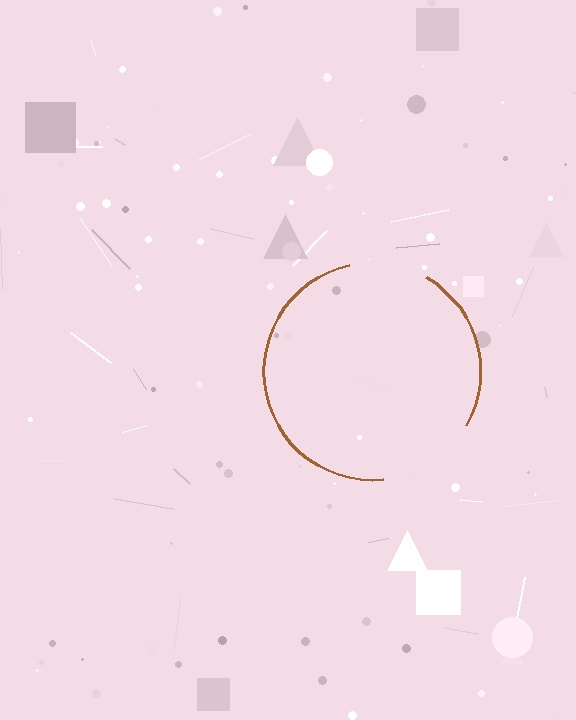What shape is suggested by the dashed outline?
The dashed outline suggests a circle.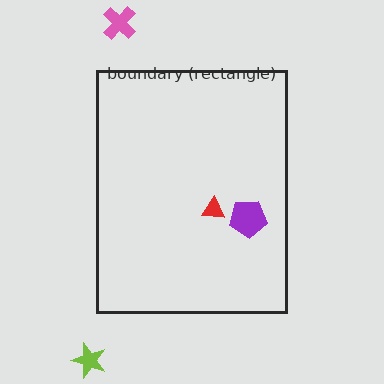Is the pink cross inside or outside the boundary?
Outside.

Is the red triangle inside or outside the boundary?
Inside.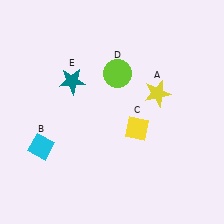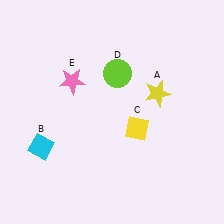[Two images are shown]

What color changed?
The star (E) changed from teal in Image 1 to pink in Image 2.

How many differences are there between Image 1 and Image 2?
There is 1 difference between the two images.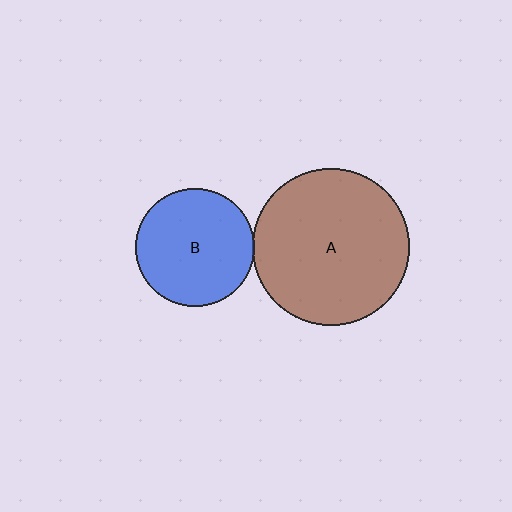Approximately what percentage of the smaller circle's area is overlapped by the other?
Approximately 5%.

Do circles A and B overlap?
Yes.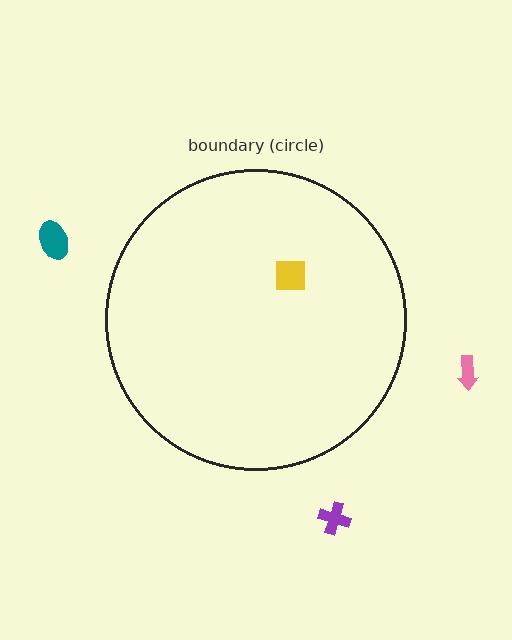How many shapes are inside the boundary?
1 inside, 3 outside.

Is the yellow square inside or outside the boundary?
Inside.